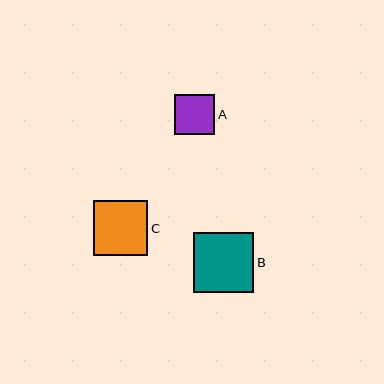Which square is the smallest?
Square A is the smallest with a size of approximately 40 pixels.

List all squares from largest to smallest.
From largest to smallest: B, C, A.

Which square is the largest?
Square B is the largest with a size of approximately 60 pixels.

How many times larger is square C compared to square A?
Square C is approximately 1.4 times the size of square A.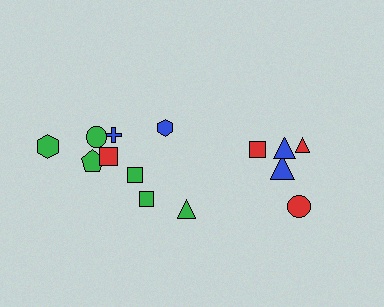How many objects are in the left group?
There are 8 objects.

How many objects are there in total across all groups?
There are 14 objects.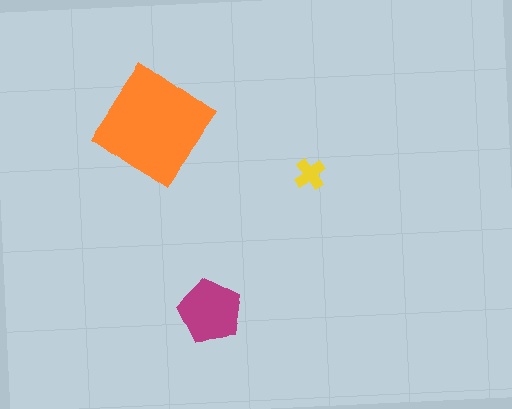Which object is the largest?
The orange diamond.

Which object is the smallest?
The yellow cross.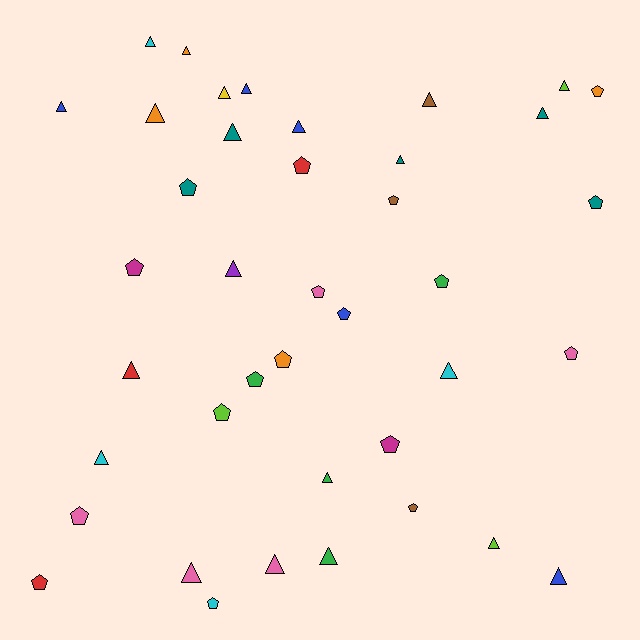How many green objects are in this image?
There are 4 green objects.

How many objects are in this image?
There are 40 objects.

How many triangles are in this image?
There are 22 triangles.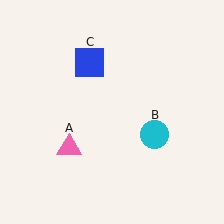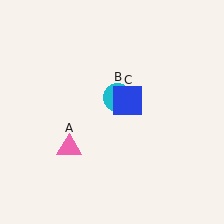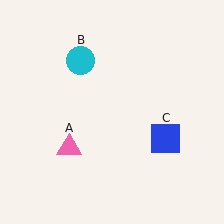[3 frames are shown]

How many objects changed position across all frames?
2 objects changed position: cyan circle (object B), blue square (object C).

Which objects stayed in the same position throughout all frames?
Pink triangle (object A) remained stationary.